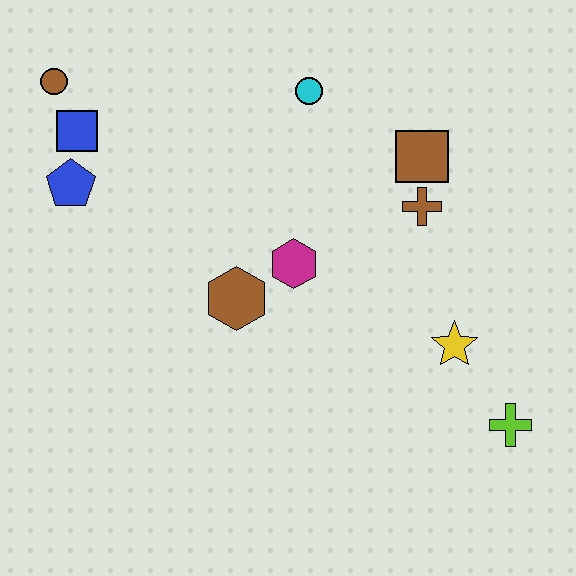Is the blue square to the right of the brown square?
No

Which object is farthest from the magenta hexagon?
The brown circle is farthest from the magenta hexagon.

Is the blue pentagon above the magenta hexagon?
Yes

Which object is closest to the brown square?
The brown cross is closest to the brown square.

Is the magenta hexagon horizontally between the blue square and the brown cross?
Yes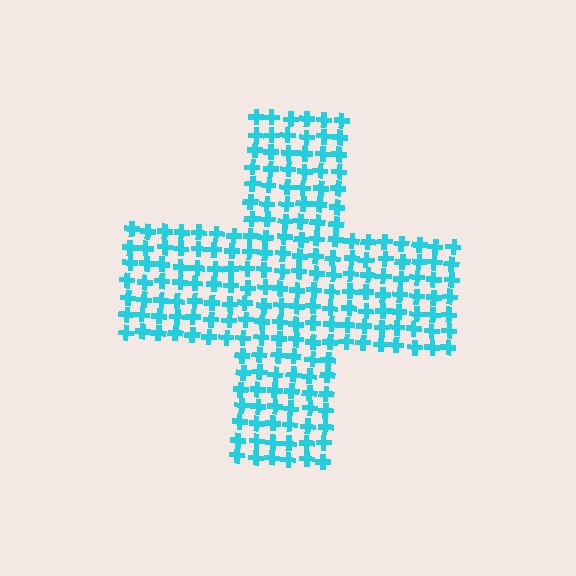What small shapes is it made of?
It is made of small crosses.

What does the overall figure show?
The overall figure shows a cross.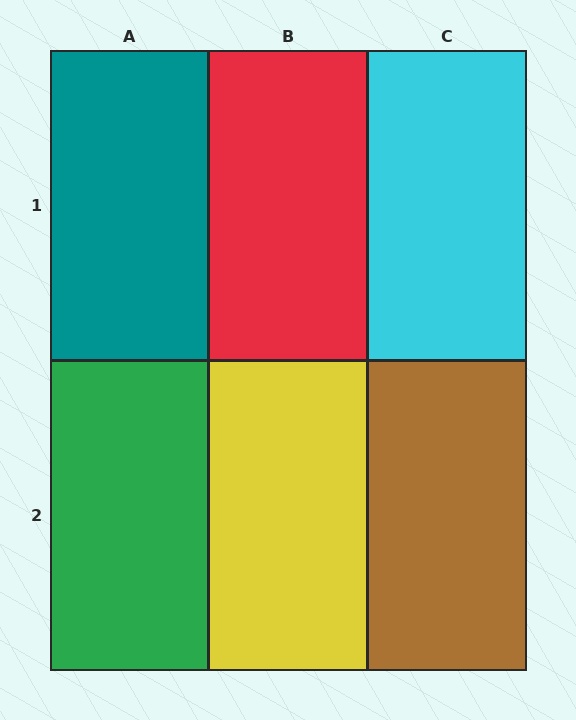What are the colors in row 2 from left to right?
Green, yellow, brown.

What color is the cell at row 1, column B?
Red.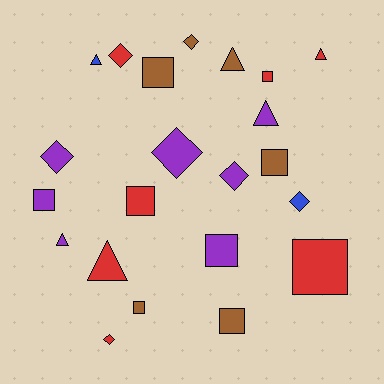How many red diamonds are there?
There are 2 red diamonds.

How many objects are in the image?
There are 22 objects.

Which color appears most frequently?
Purple, with 7 objects.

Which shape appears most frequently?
Square, with 9 objects.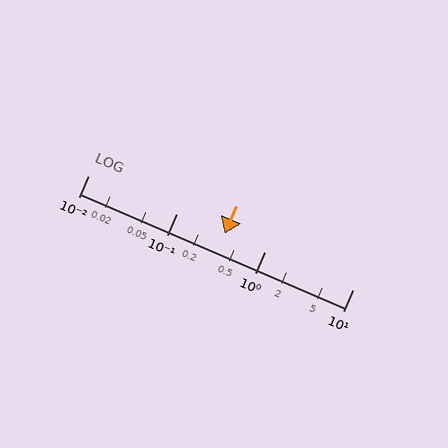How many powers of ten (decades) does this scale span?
The scale spans 3 decades, from 0.01 to 10.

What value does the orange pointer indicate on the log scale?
The pointer indicates approximately 0.35.